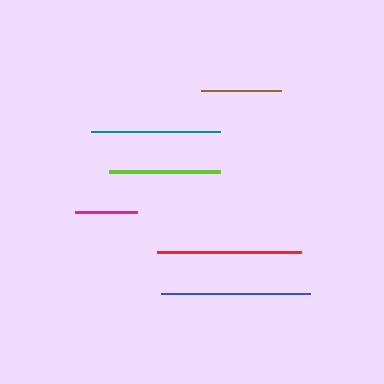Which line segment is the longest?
The blue line is the longest at approximately 149 pixels.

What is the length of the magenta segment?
The magenta segment is approximately 62 pixels long.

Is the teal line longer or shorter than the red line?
The red line is longer than the teal line.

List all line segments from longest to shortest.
From longest to shortest: blue, red, teal, lime, brown, magenta.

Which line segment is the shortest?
The magenta line is the shortest at approximately 62 pixels.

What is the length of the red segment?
The red segment is approximately 144 pixels long.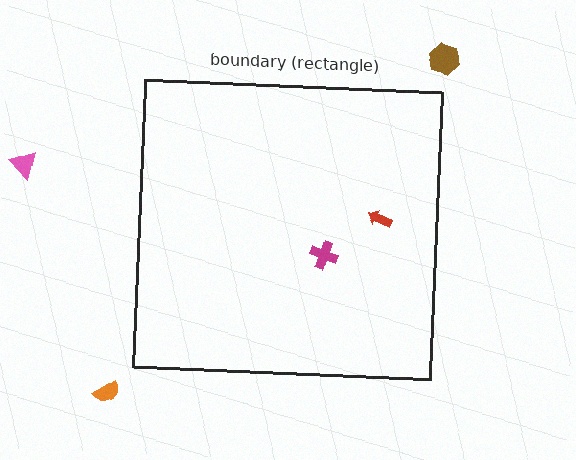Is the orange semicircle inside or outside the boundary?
Outside.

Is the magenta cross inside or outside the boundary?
Inside.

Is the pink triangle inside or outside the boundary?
Outside.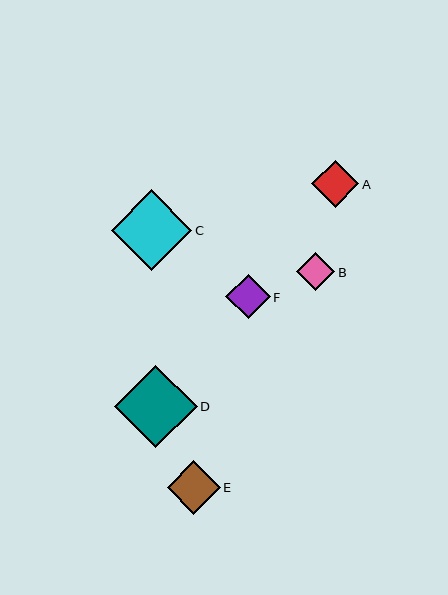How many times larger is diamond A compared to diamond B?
Diamond A is approximately 1.2 times the size of diamond B.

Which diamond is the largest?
Diamond D is the largest with a size of approximately 82 pixels.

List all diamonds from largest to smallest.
From largest to smallest: D, C, E, A, F, B.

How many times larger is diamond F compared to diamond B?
Diamond F is approximately 1.2 times the size of diamond B.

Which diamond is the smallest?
Diamond B is the smallest with a size of approximately 38 pixels.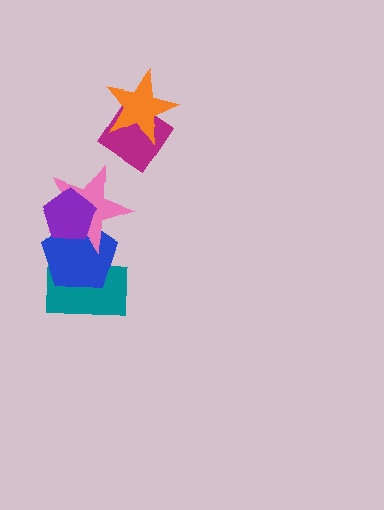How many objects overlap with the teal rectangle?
1 object overlaps with the teal rectangle.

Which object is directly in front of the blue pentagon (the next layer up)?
The pink star is directly in front of the blue pentagon.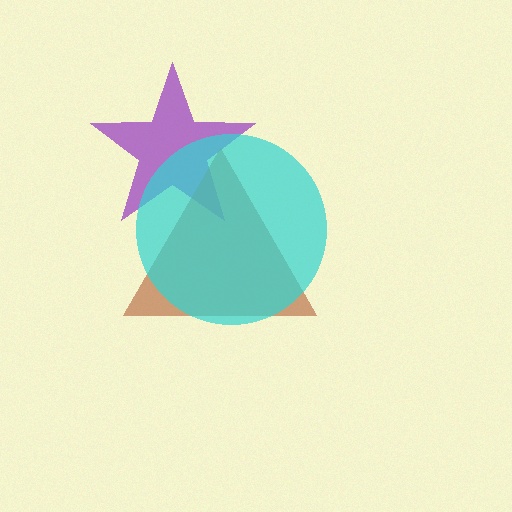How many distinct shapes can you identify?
There are 3 distinct shapes: a purple star, a brown triangle, a cyan circle.